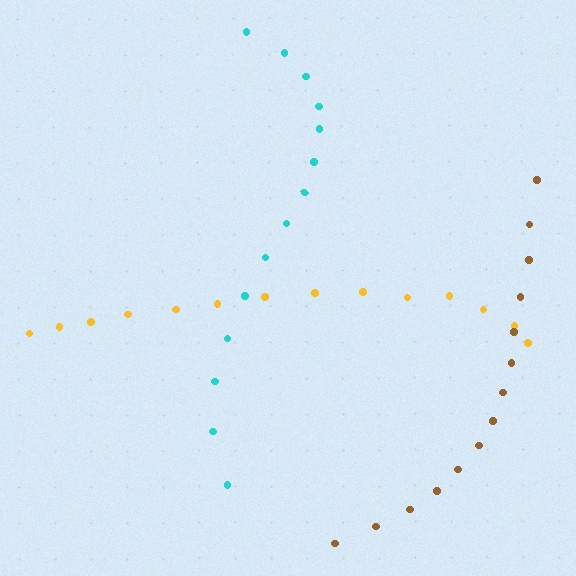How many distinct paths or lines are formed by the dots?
There are 3 distinct paths.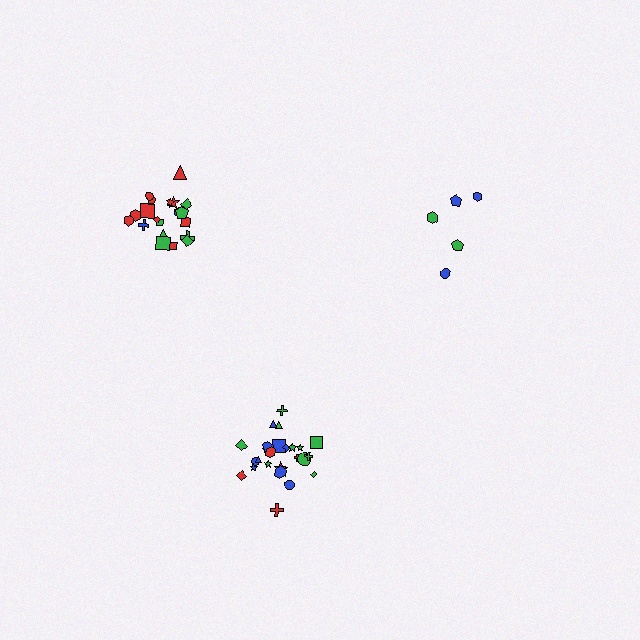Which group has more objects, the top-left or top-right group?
The top-left group.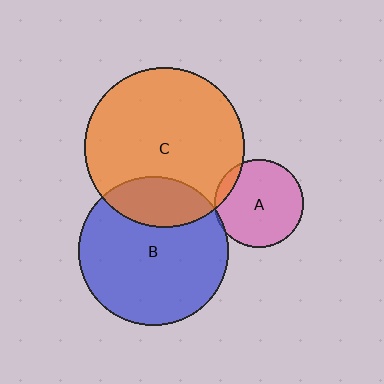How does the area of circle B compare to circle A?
Approximately 2.9 times.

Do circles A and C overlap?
Yes.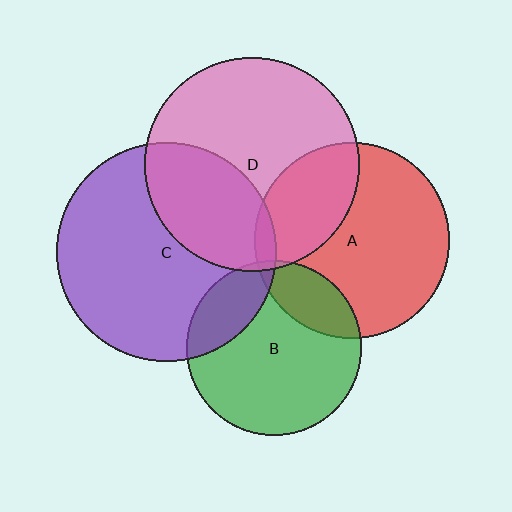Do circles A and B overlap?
Yes.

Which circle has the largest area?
Circle C (purple).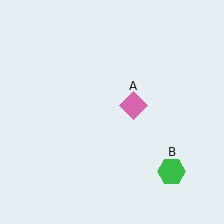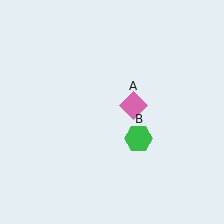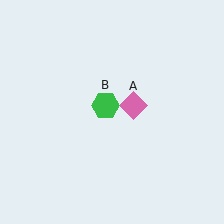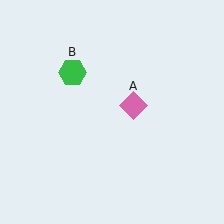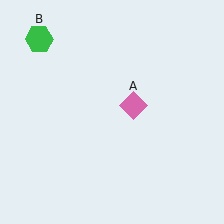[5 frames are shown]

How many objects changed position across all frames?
1 object changed position: green hexagon (object B).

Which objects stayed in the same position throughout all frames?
Pink diamond (object A) remained stationary.